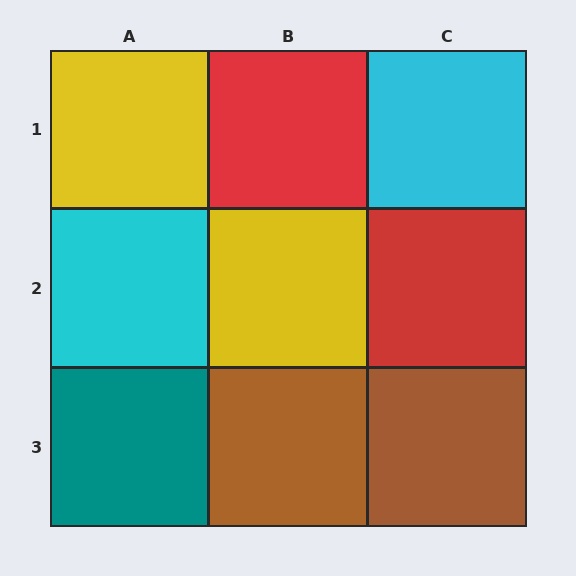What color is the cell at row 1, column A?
Yellow.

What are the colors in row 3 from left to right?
Teal, brown, brown.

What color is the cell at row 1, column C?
Cyan.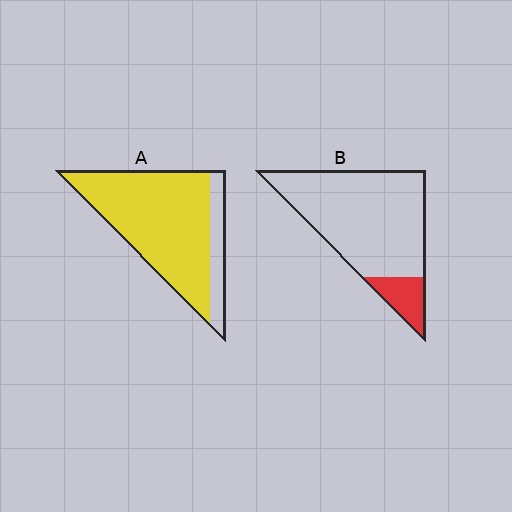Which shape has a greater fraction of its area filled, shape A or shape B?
Shape A.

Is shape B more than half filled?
No.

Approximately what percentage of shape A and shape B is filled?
A is approximately 80% and B is approximately 15%.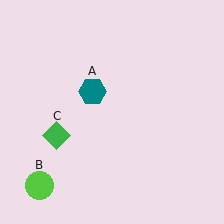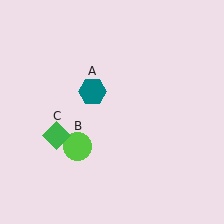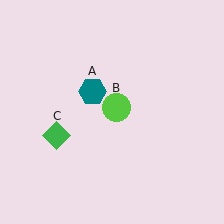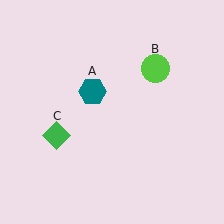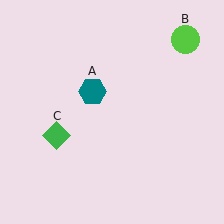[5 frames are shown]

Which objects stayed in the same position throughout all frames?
Teal hexagon (object A) and green diamond (object C) remained stationary.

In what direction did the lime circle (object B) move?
The lime circle (object B) moved up and to the right.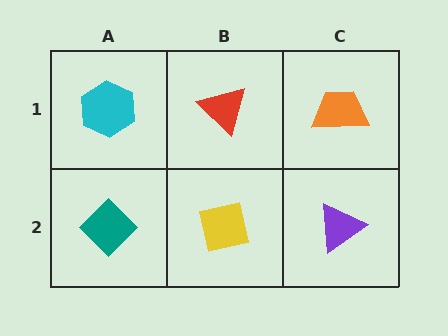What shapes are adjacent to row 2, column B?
A red triangle (row 1, column B), a teal diamond (row 2, column A), a purple triangle (row 2, column C).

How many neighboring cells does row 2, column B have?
3.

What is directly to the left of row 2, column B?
A teal diamond.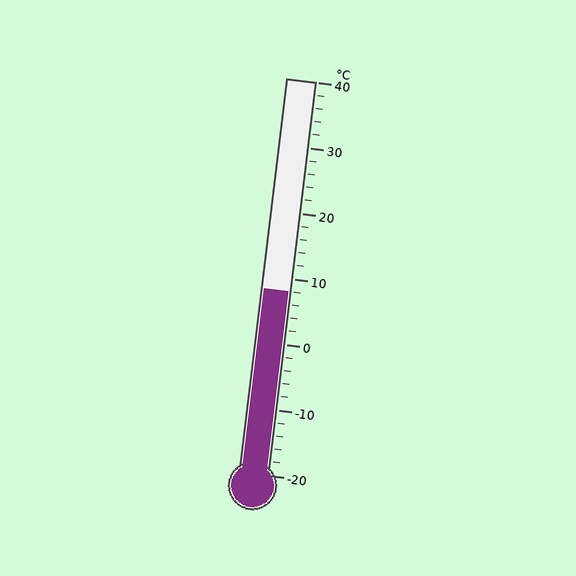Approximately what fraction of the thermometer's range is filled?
The thermometer is filled to approximately 45% of its range.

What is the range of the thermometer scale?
The thermometer scale ranges from -20°C to 40°C.